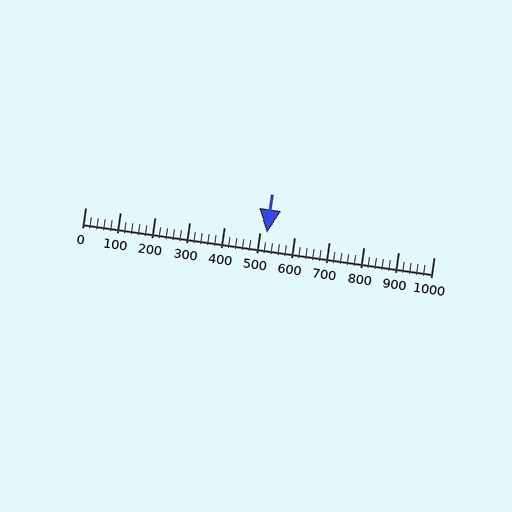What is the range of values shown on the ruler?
The ruler shows values from 0 to 1000.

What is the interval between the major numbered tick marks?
The major tick marks are spaced 100 units apart.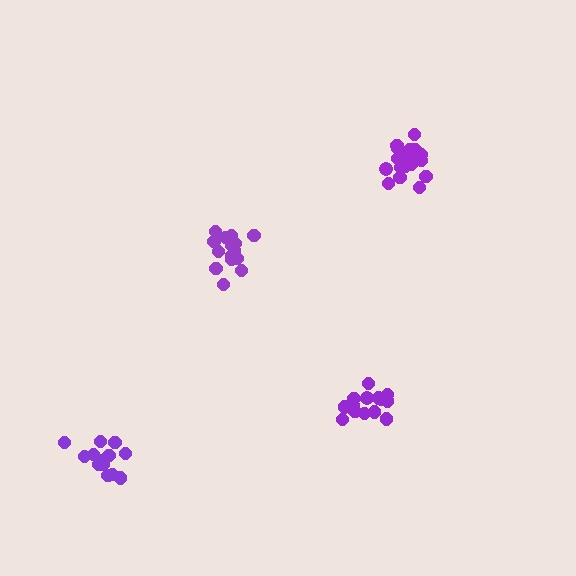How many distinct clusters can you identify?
There are 4 distinct clusters.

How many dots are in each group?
Group 1: 16 dots, Group 2: 20 dots, Group 3: 16 dots, Group 4: 16 dots (68 total).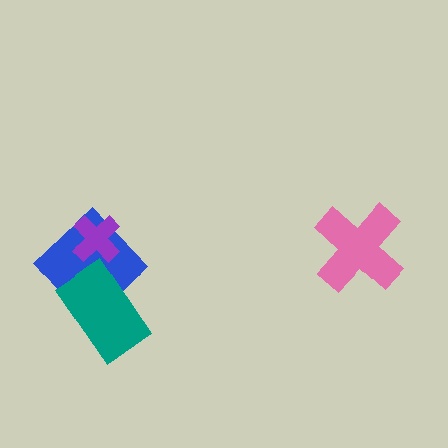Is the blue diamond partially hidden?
Yes, it is partially covered by another shape.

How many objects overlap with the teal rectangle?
1 object overlaps with the teal rectangle.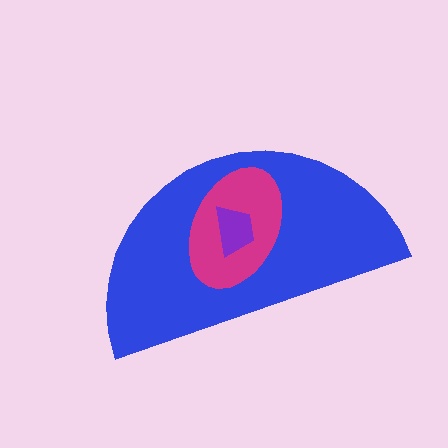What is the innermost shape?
The purple trapezoid.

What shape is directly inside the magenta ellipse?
The purple trapezoid.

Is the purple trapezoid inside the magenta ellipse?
Yes.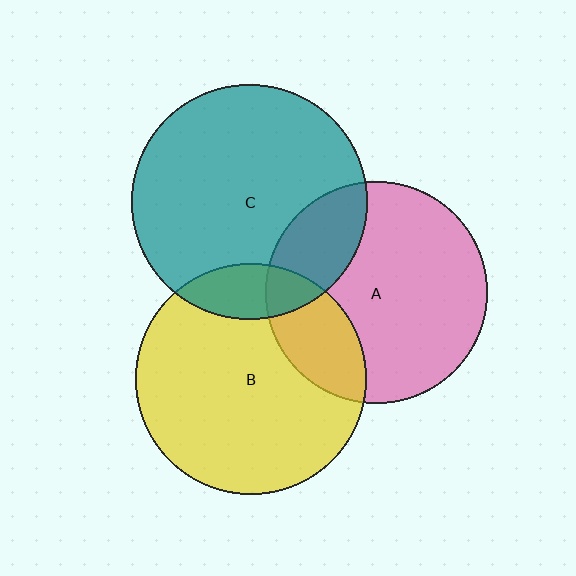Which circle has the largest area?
Circle C (teal).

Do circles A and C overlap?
Yes.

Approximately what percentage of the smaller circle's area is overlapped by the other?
Approximately 20%.